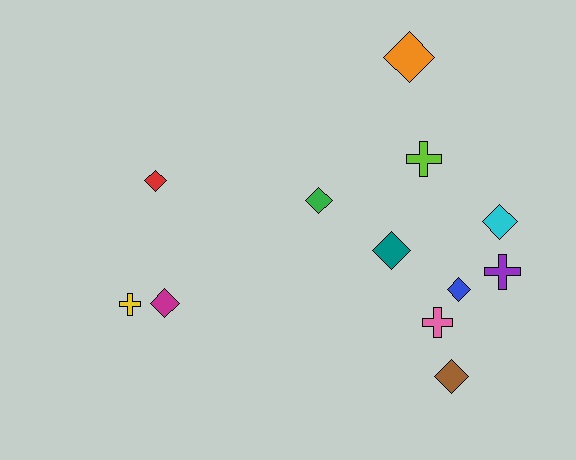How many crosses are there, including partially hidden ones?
There are 4 crosses.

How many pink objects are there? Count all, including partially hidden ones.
There is 1 pink object.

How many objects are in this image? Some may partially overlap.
There are 12 objects.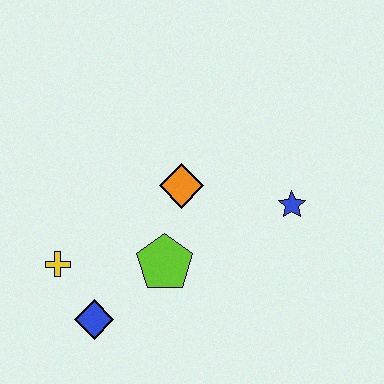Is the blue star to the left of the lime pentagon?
No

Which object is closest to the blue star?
The orange diamond is closest to the blue star.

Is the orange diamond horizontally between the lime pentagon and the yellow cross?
No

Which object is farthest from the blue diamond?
The blue star is farthest from the blue diamond.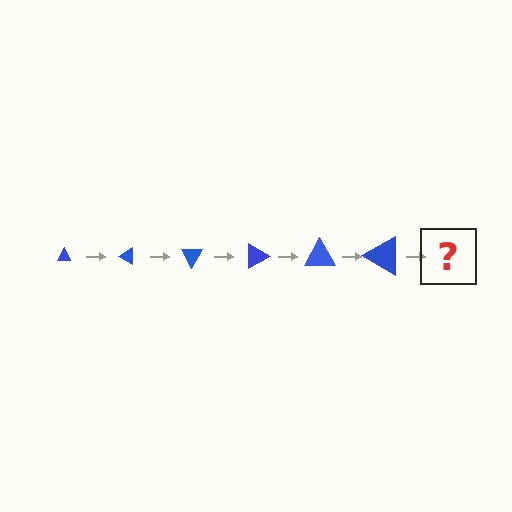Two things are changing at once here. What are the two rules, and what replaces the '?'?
The two rules are that the triangle grows larger each step and it rotates 30 degrees each step. The '?' should be a triangle, larger than the previous one and rotated 180 degrees from the start.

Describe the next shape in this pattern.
It should be a triangle, larger than the previous one and rotated 180 degrees from the start.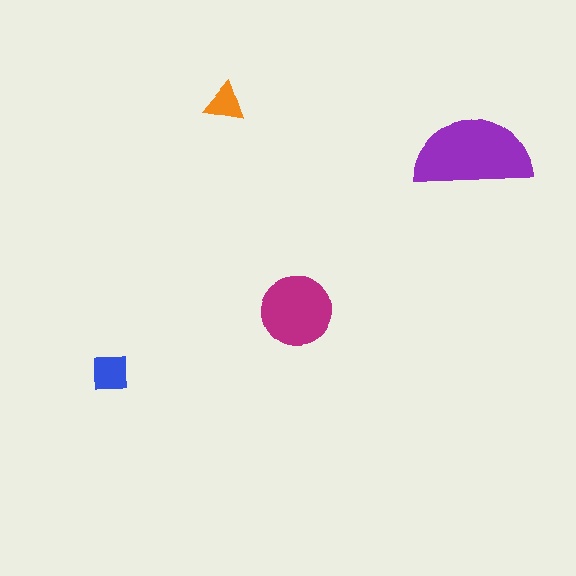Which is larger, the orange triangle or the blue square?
The blue square.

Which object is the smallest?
The orange triangle.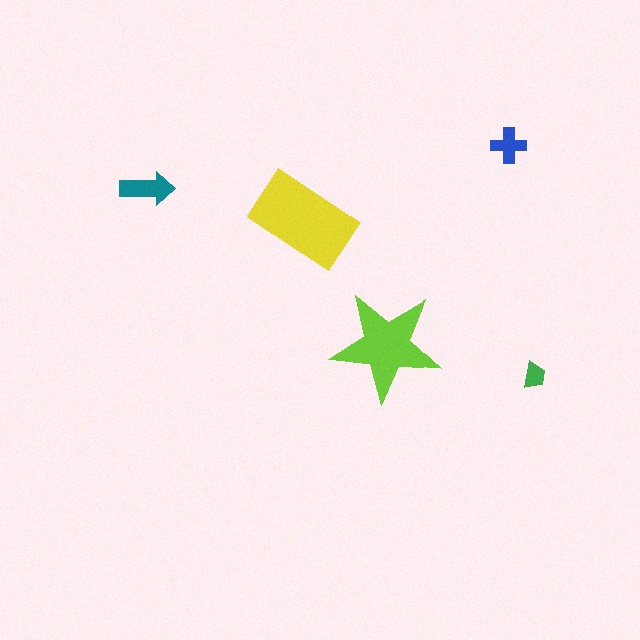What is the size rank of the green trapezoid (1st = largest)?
5th.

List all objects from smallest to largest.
The green trapezoid, the blue cross, the teal arrow, the lime star, the yellow rectangle.